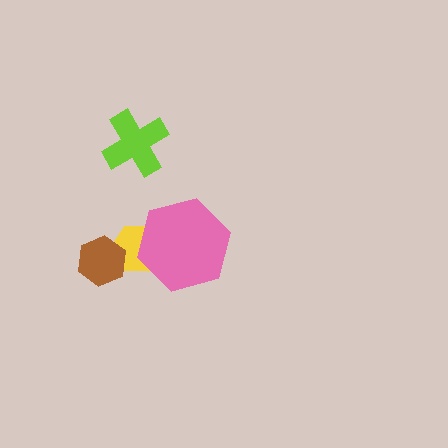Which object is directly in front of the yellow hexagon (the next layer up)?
The brown hexagon is directly in front of the yellow hexagon.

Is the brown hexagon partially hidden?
No, no other shape covers it.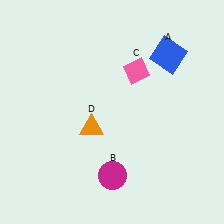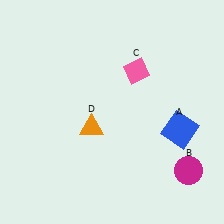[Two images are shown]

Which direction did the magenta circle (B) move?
The magenta circle (B) moved right.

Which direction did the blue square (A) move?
The blue square (A) moved down.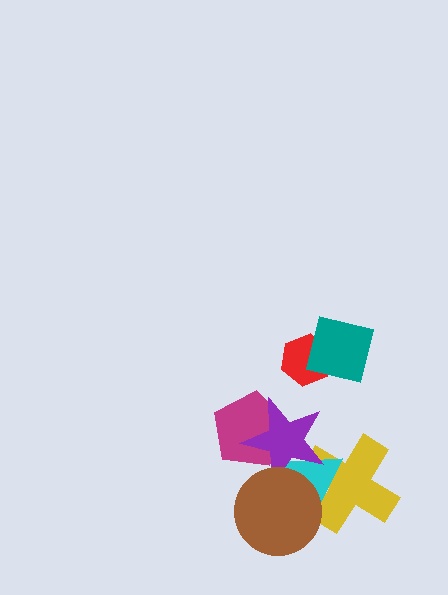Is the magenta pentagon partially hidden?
Yes, it is partially covered by another shape.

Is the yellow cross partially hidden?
Yes, it is partially covered by another shape.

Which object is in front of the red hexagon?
The teal square is in front of the red hexagon.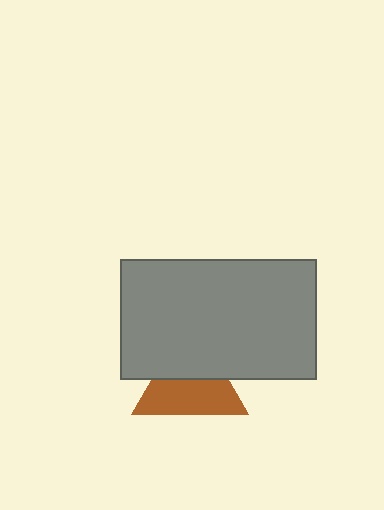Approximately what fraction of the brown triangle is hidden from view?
Roughly 42% of the brown triangle is hidden behind the gray rectangle.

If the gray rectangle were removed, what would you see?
You would see the complete brown triangle.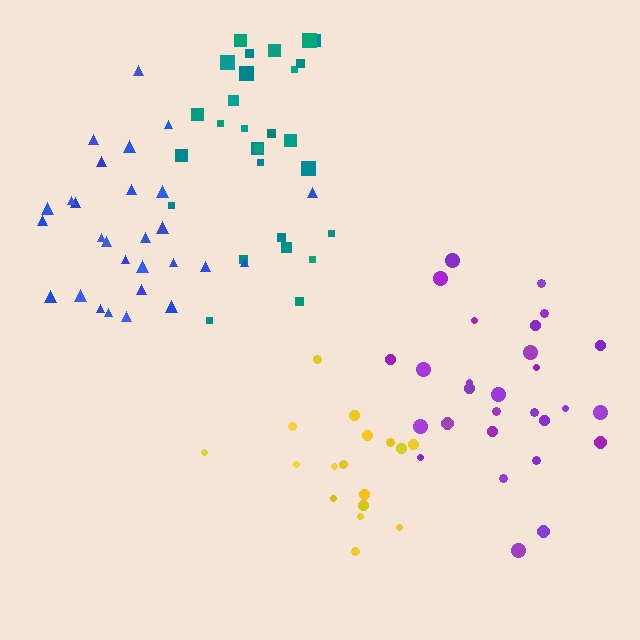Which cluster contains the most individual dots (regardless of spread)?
Teal (28).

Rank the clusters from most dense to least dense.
yellow, blue, purple, teal.